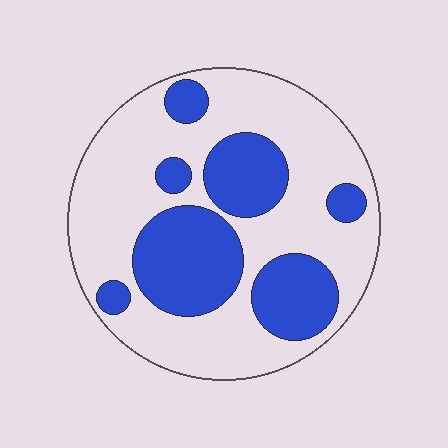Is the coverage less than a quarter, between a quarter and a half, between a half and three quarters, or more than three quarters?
Between a quarter and a half.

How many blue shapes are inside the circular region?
7.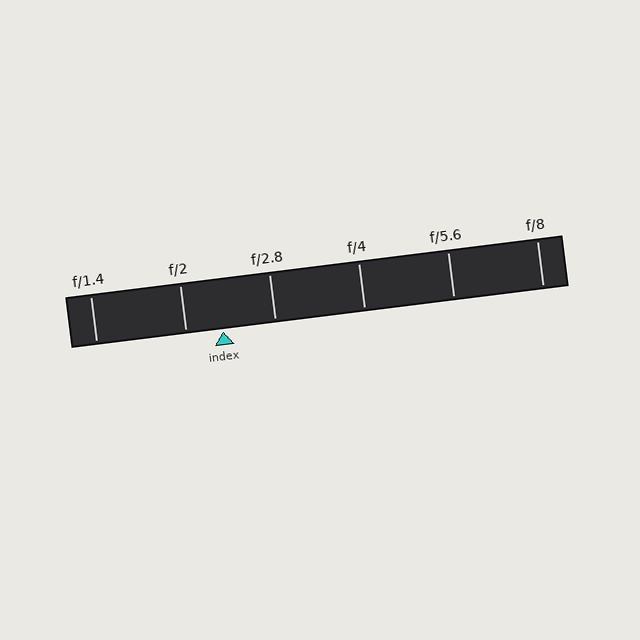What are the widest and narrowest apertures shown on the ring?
The widest aperture shown is f/1.4 and the narrowest is f/8.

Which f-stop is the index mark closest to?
The index mark is closest to f/2.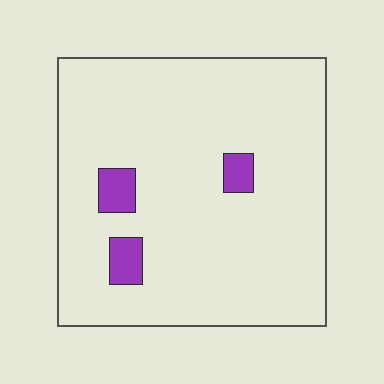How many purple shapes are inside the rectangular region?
3.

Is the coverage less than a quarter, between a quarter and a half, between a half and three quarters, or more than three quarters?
Less than a quarter.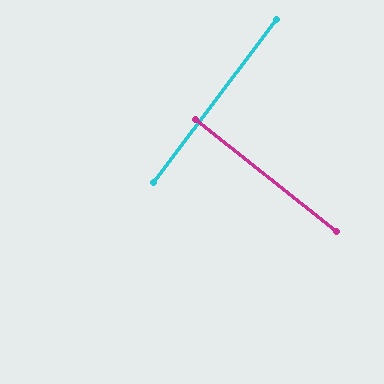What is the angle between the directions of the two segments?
Approximately 89 degrees.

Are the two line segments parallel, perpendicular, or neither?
Perpendicular — they meet at approximately 89°.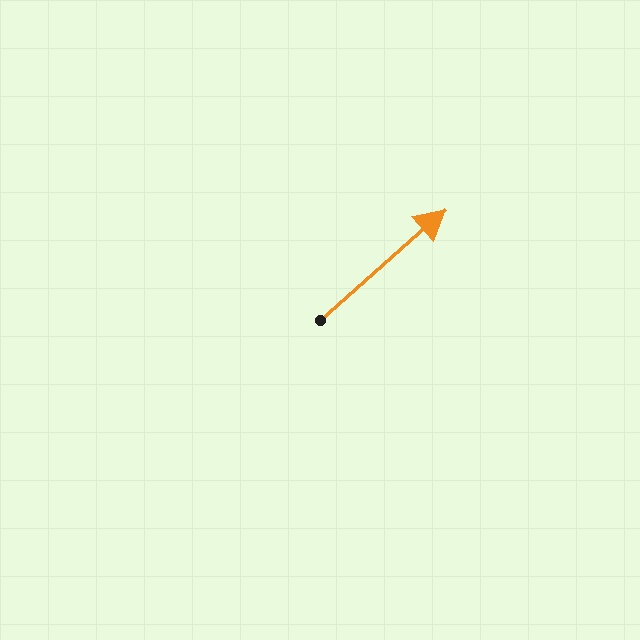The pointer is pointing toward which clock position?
Roughly 2 o'clock.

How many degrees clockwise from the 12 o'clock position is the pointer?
Approximately 49 degrees.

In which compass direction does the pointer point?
Northeast.